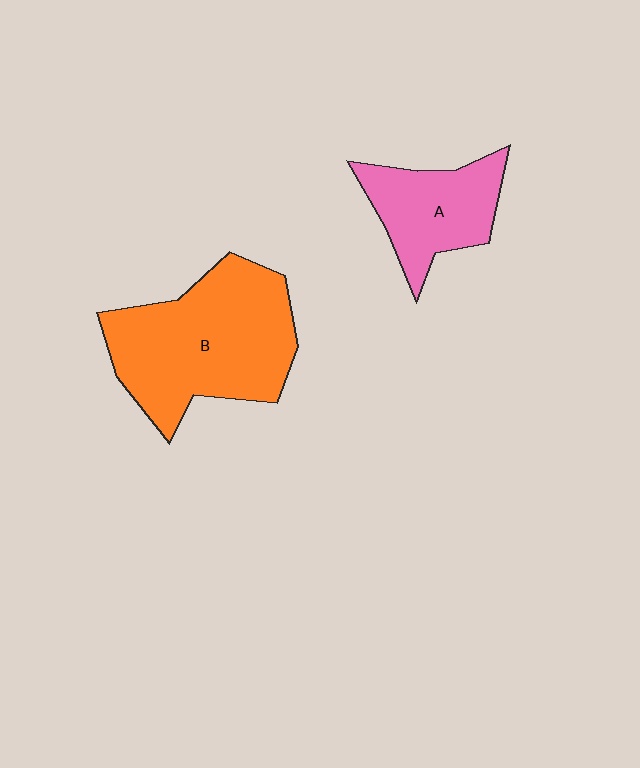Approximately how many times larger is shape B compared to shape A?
Approximately 1.9 times.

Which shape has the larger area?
Shape B (orange).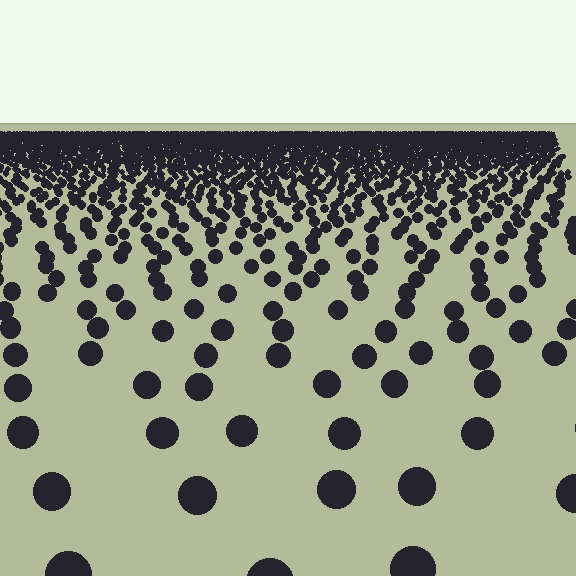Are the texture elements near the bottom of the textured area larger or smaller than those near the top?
Larger. Near the bottom, elements are closer to the viewer and appear at a bigger on-screen size.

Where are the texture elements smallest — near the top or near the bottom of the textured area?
Near the top.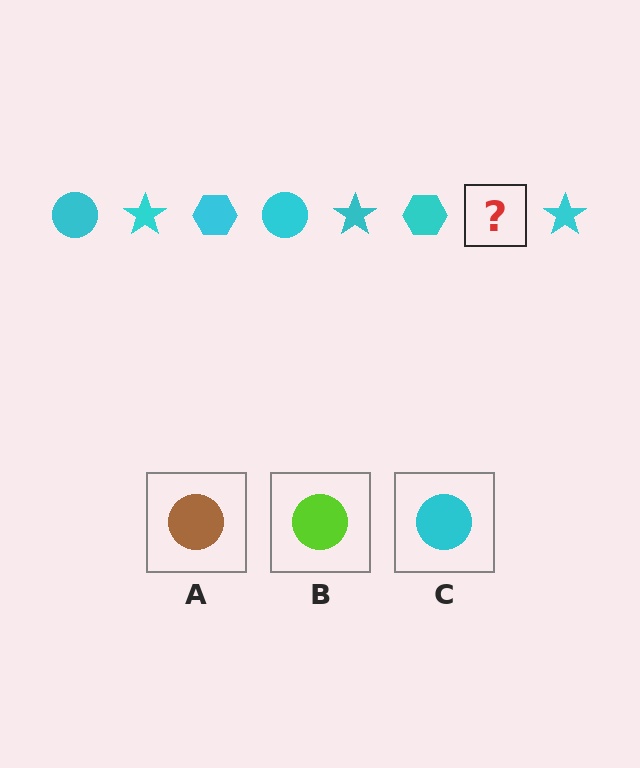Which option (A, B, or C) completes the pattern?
C.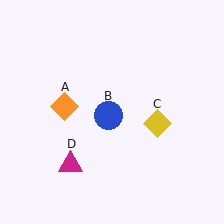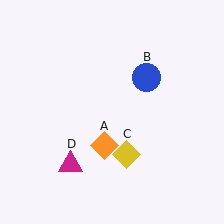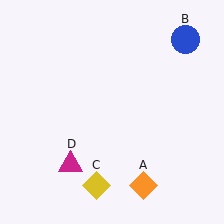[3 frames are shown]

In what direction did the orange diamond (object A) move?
The orange diamond (object A) moved down and to the right.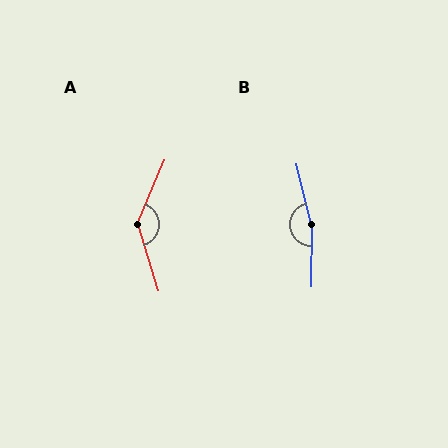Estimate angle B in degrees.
Approximately 165 degrees.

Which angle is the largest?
B, at approximately 165 degrees.